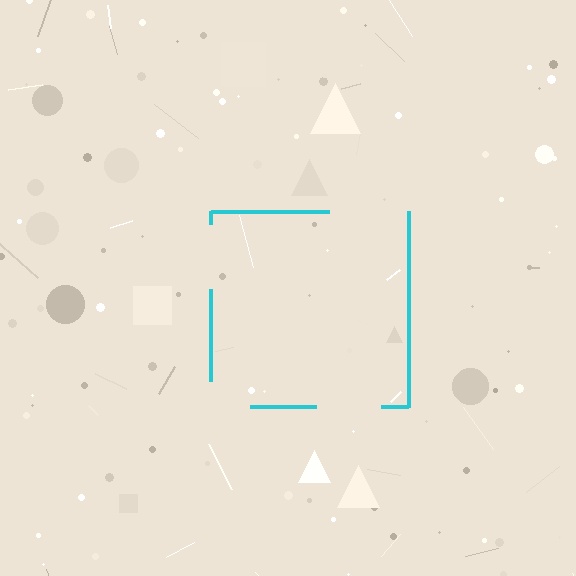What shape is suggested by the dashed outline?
The dashed outline suggests a square.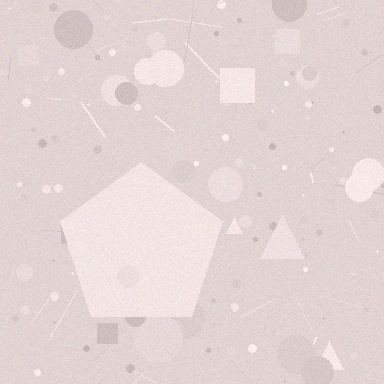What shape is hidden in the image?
A pentagon is hidden in the image.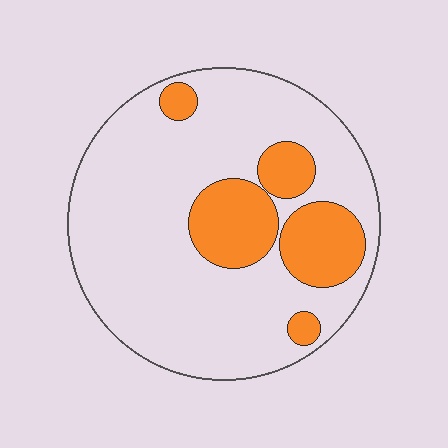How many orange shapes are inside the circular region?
5.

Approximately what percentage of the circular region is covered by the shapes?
Approximately 20%.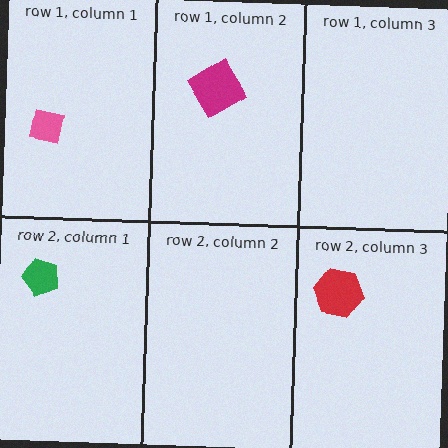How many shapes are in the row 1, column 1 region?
1.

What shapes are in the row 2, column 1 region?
The green pentagon.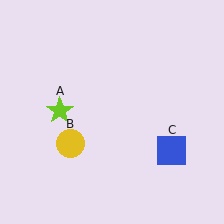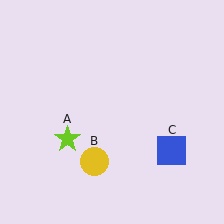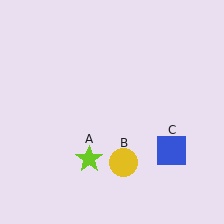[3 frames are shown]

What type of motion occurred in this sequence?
The lime star (object A), yellow circle (object B) rotated counterclockwise around the center of the scene.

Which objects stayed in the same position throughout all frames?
Blue square (object C) remained stationary.